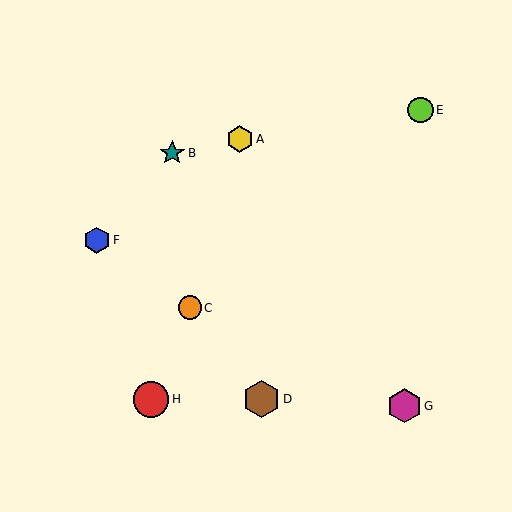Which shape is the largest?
The brown hexagon (labeled D) is the largest.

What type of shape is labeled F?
Shape F is a blue hexagon.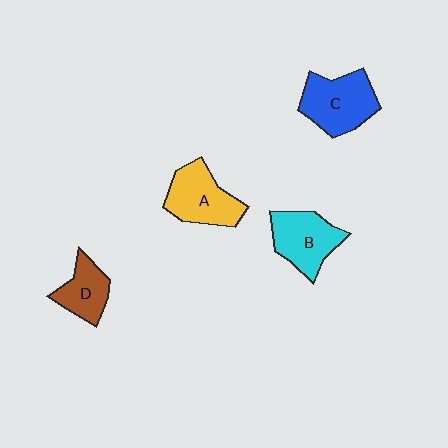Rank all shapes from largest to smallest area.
From largest to smallest: C (blue), A (yellow), B (cyan), D (brown).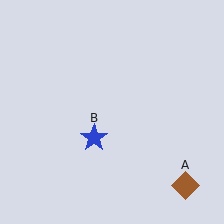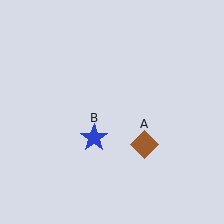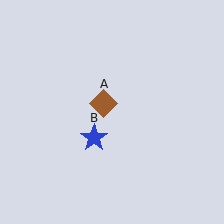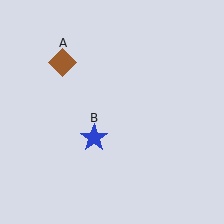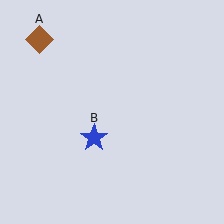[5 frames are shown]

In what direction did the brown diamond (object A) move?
The brown diamond (object A) moved up and to the left.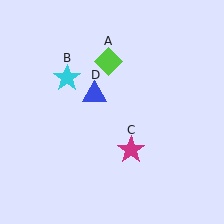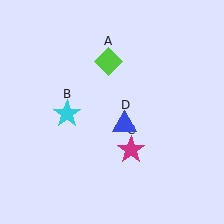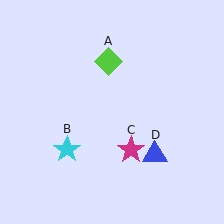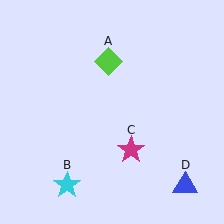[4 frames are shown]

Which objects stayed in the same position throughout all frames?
Lime diamond (object A) and magenta star (object C) remained stationary.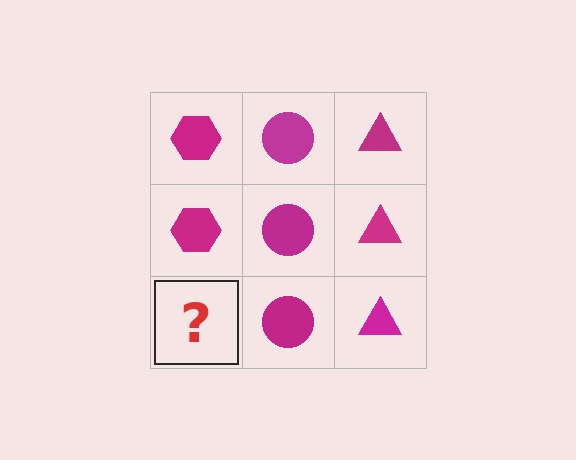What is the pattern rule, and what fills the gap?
The rule is that each column has a consistent shape. The gap should be filled with a magenta hexagon.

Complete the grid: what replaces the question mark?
The question mark should be replaced with a magenta hexagon.